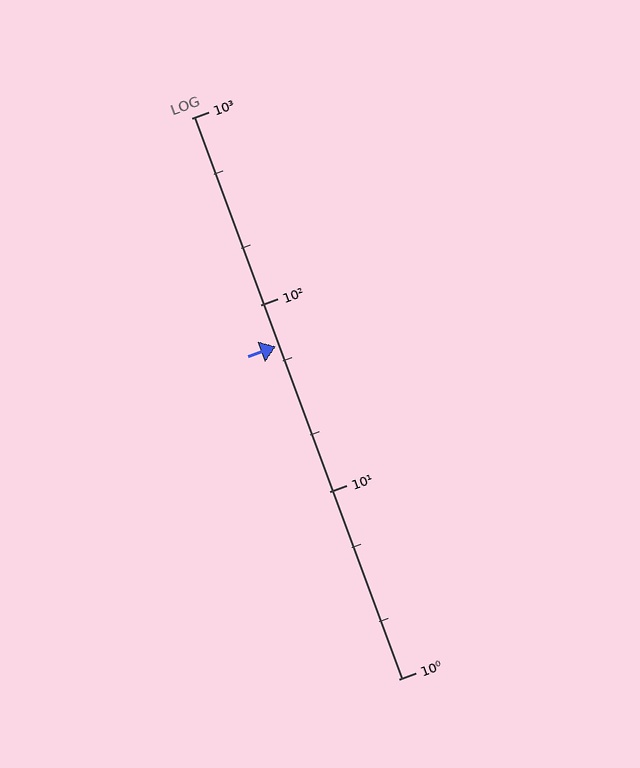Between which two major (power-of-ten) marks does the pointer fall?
The pointer is between 10 and 100.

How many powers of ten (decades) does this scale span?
The scale spans 3 decades, from 1 to 1000.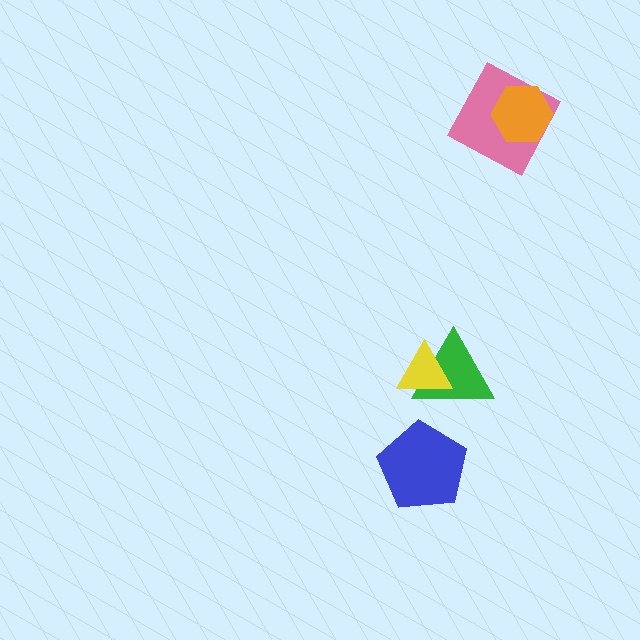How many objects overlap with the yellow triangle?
1 object overlaps with the yellow triangle.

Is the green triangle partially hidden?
Yes, it is partially covered by another shape.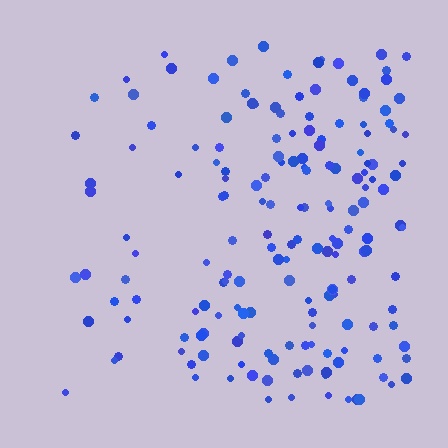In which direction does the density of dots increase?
From left to right, with the right side densest.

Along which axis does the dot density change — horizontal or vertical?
Horizontal.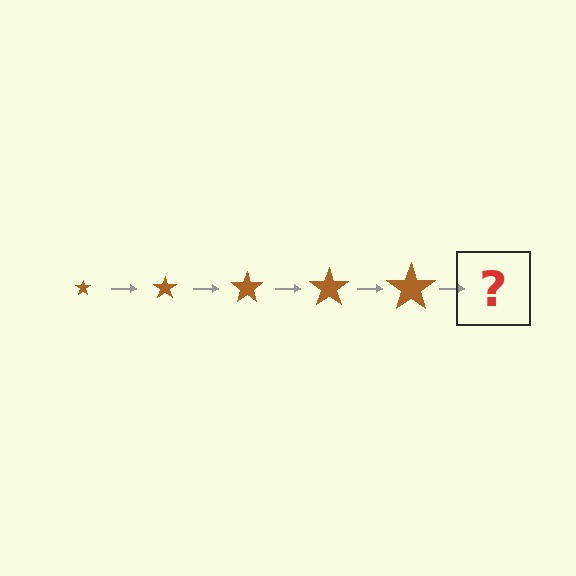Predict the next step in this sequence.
The next step is a brown star, larger than the previous one.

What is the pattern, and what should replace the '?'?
The pattern is that the star gets progressively larger each step. The '?' should be a brown star, larger than the previous one.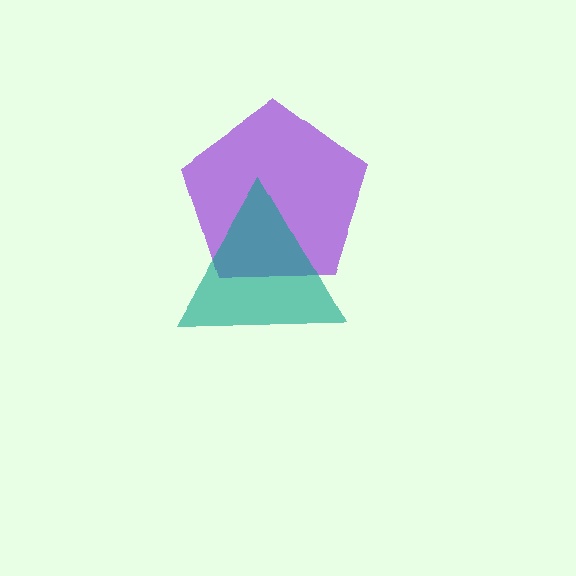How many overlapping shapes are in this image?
There are 2 overlapping shapes in the image.